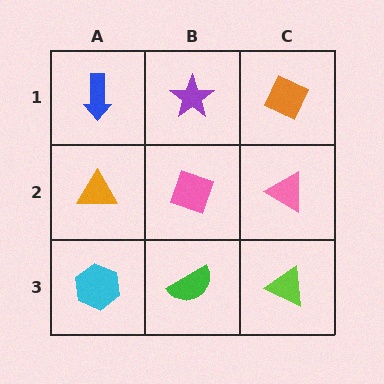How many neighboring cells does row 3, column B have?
3.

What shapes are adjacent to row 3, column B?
A pink diamond (row 2, column B), a cyan hexagon (row 3, column A), a lime triangle (row 3, column C).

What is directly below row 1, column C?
A pink triangle.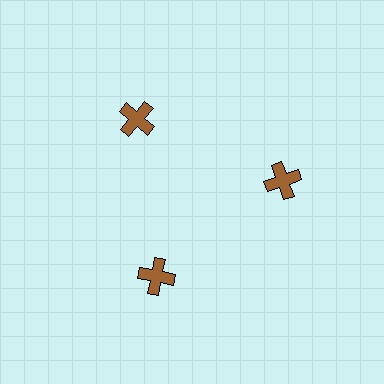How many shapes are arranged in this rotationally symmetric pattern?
There are 3 shapes, arranged in 3 groups of 1.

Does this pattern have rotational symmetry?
Yes, this pattern has 3-fold rotational symmetry. It looks the same after rotating 120 degrees around the center.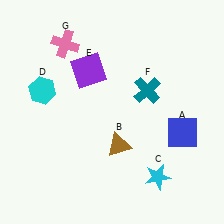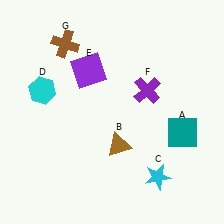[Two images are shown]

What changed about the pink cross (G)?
In Image 1, G is pink. In Image 2, it changed to brown.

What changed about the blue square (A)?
In Image 1, A is blue. In Image 2, it changed to teal.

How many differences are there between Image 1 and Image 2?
There are 3 differences between the two images.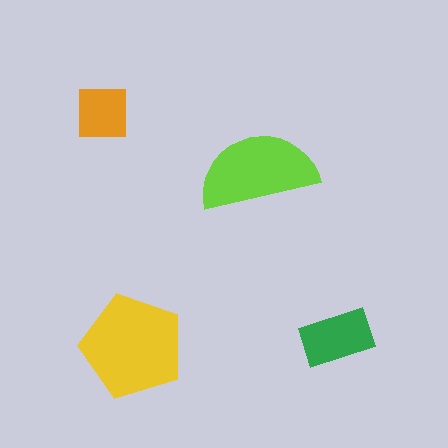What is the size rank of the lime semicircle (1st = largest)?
2nd.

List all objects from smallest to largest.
The orange square, the green rectangle, the lime semicircle, the yellow pentagon.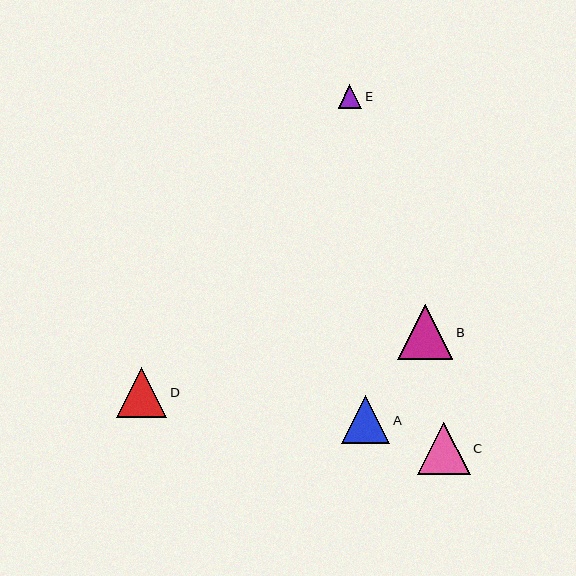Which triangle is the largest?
Triangle B is the largest with a size of approximately 55 pixels.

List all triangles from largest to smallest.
From largest to smallest: B, C, D, A, E.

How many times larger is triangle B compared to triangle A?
Triangle B is approximately 1.1 times the size of triangle A.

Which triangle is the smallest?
Triangle E is the smallest with a size of approximately 24 pixels.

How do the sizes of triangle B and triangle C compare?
Triangle B and triangle C are approximately the same size.